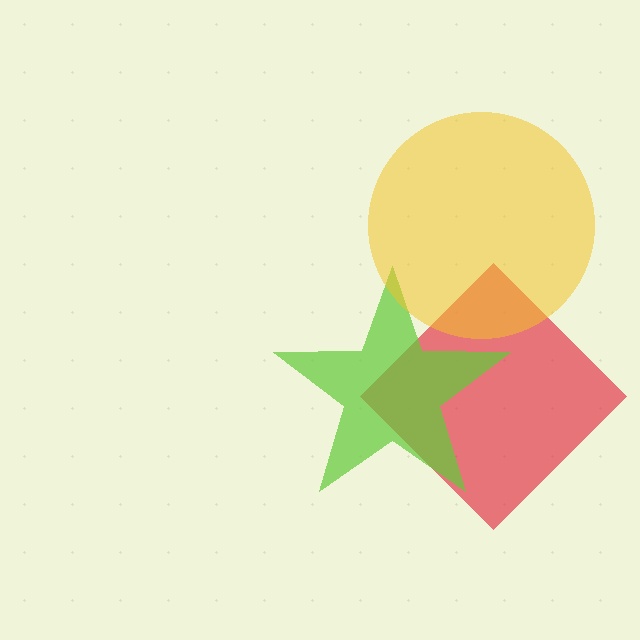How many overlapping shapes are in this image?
There are 3 overlapping shapes in the image.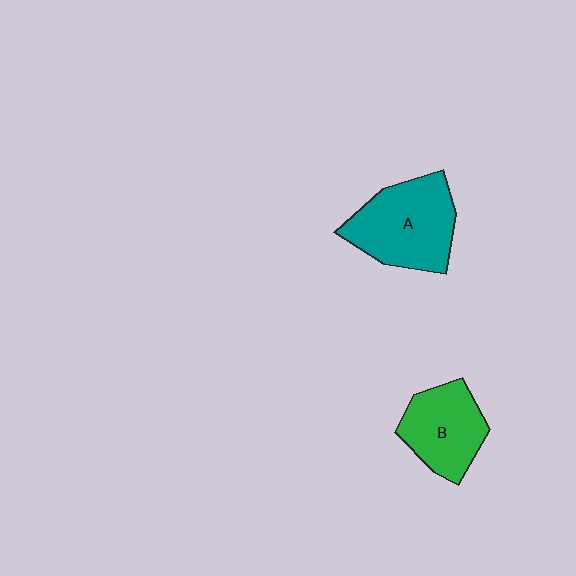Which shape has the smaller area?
Shape B (green).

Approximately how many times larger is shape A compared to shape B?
Approximately 1.3 times.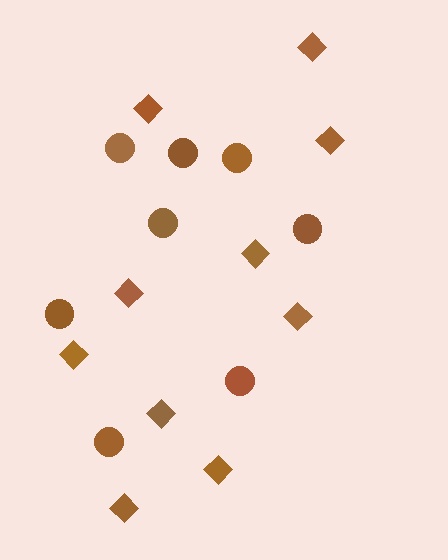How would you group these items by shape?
There are 2 groups: one group of circles (8) and one group of diamonds (10).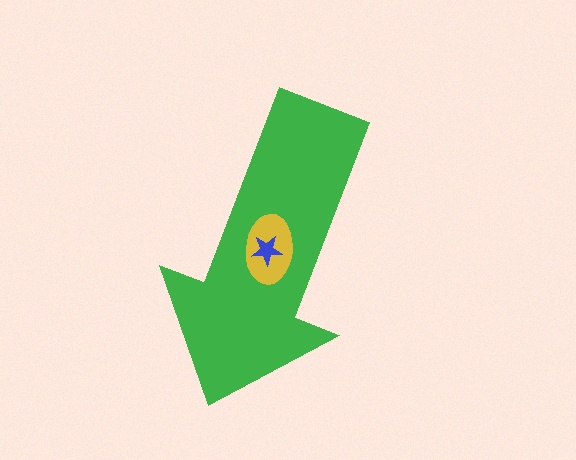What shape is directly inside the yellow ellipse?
The blue star.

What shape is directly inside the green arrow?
The yellow ellipse.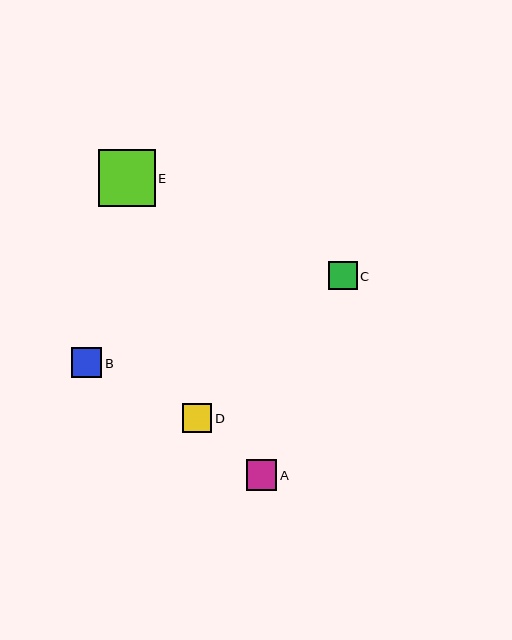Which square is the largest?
Square E is the largest with a size of approximately 56 pixels.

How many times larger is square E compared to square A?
Square E is approximately 1.8 times the size of square A.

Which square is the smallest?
Square C is the smallest with a size of approximately 28 pixels.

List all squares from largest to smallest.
From largest to smallest: E, A, B, D, C.